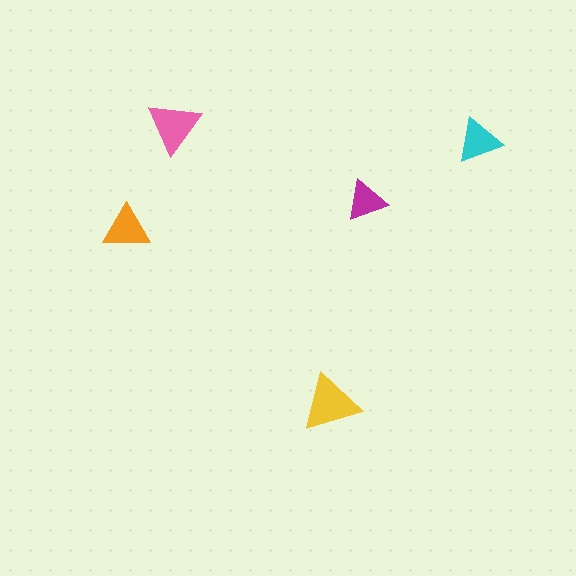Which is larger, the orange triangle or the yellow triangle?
The yellow one.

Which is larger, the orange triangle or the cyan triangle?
The orange one.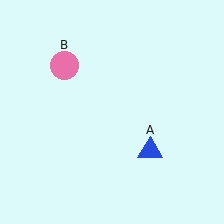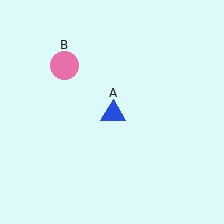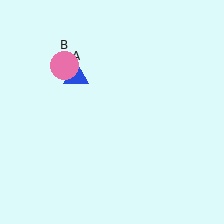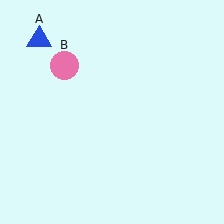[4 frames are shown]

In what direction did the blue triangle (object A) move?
The blue triangle (object A) moved up and to the left.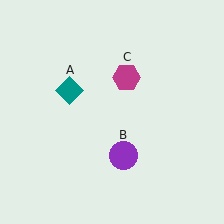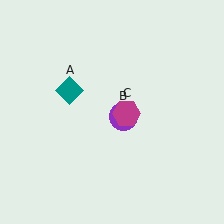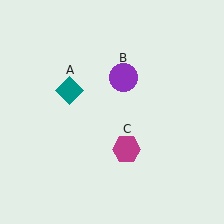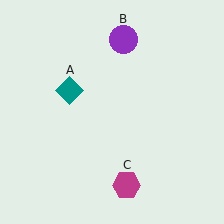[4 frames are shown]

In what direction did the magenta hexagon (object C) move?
The magenta hexagon (object C) moved down.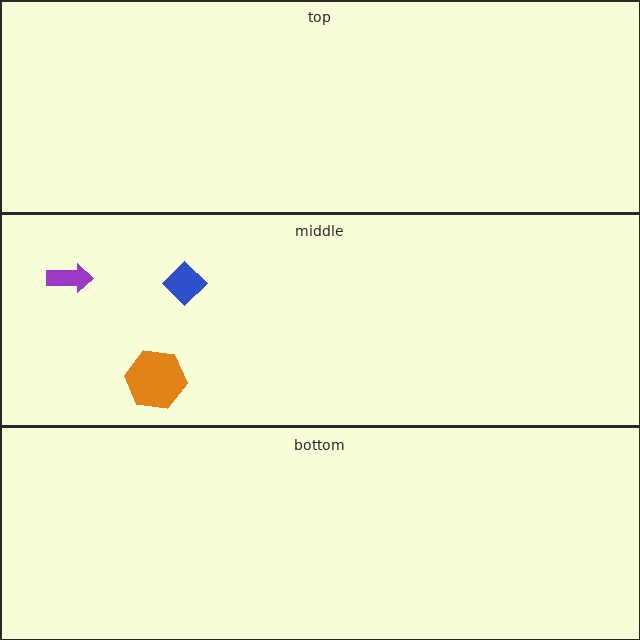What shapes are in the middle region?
The purple arrow, the orange hexagon, the blue diamond.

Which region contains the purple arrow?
The middle region.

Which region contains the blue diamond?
The middle region.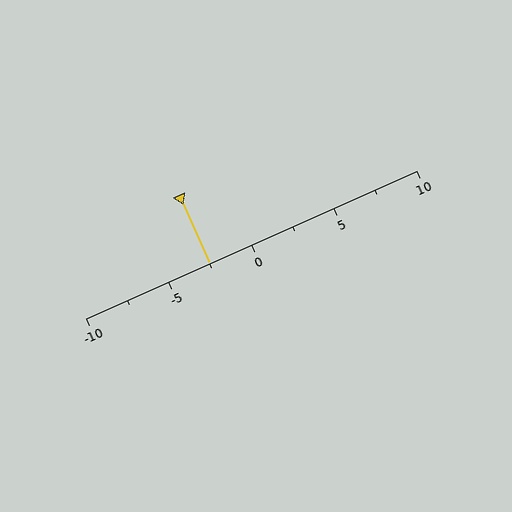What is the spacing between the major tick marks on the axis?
The major ticks are spaced 5 apart.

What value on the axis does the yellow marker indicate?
The marker indicates approximately -2.5.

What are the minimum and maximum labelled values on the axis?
The axis runs from -10 to 10.